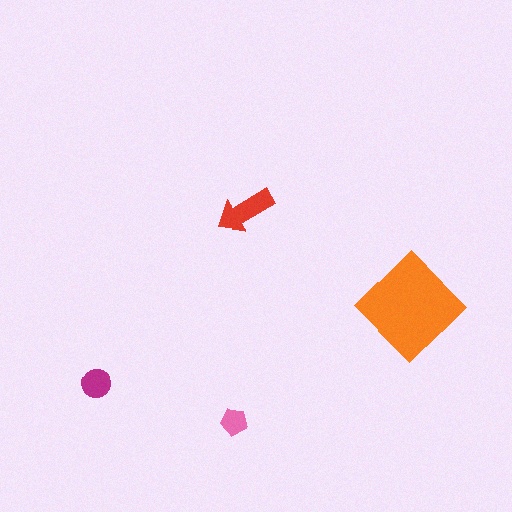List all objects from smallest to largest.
The pink pentagon, the magenta circle, the red arrow, the orange diamond.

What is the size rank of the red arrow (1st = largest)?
2nd.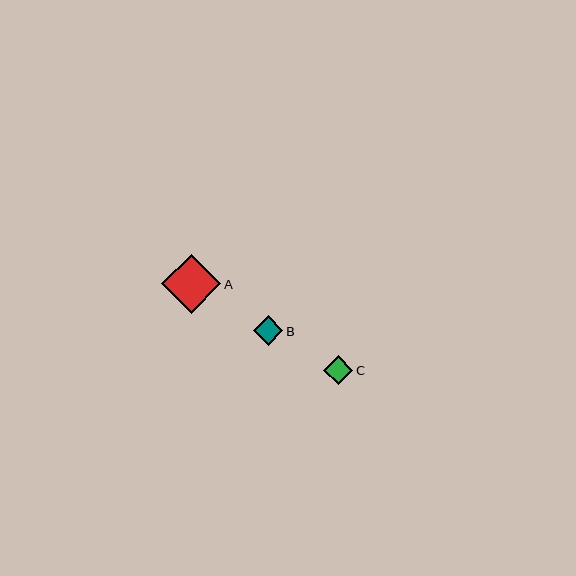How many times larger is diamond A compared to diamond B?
Diamond A is approximately 2.0 times the size of diamond B.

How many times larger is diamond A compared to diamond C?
Diamond A is approximately 2.0 times the size of diamond C.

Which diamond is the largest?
Diamond A is the largest with a size of approximately 59 pixels.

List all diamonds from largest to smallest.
From largest to smallest: A, B, C.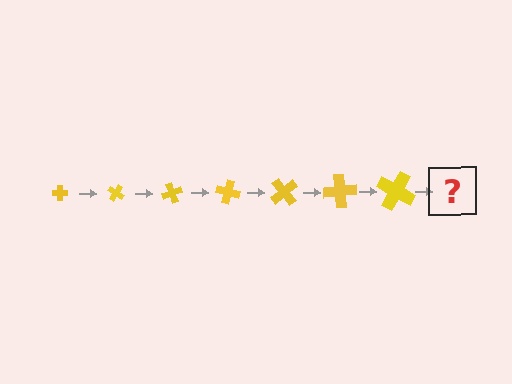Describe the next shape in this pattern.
It should be a cross, larger than the previous one and rotated 245 degrees from the start.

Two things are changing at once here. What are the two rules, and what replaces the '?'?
The two rules are that the cross grows larger each step and it rotates 35 degrees each step. The '?' should be a cross, larger than the previous one and rotated 245 degrees from the start.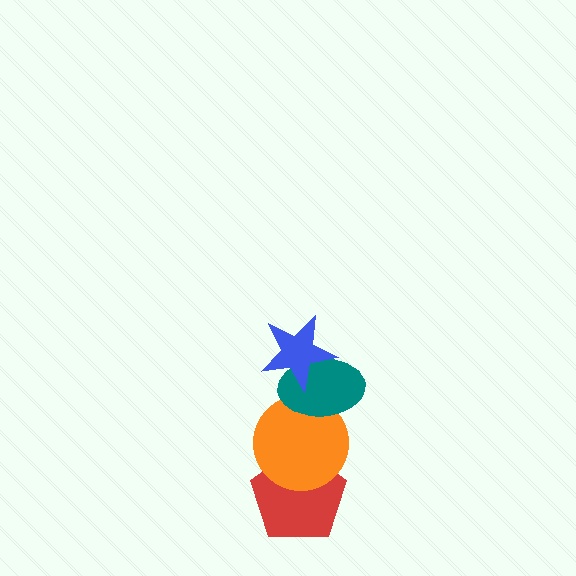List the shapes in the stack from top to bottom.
From top to bottom: the blue star, the teal ellipse, the orange circle, the red pentagon.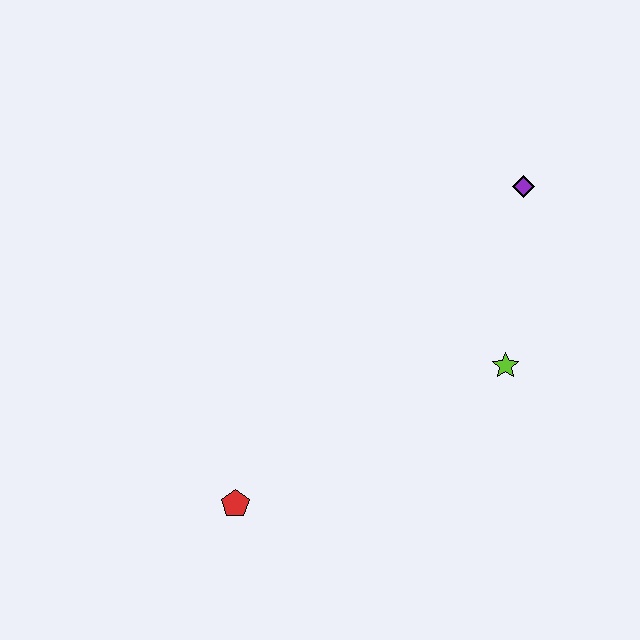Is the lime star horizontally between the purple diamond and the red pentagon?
Yes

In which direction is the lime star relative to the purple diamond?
The lime star is below the purple diamond.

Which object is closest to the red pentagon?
The lime star is closest to the red pentagon.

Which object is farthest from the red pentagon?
The purple diamond is farthest from the red pentagon.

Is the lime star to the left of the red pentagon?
No